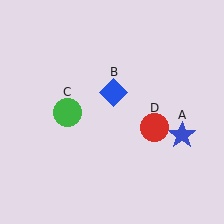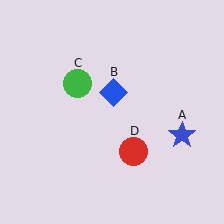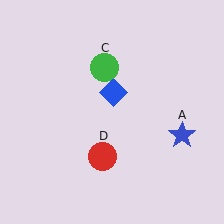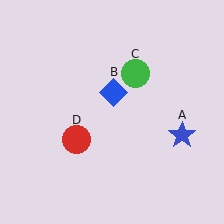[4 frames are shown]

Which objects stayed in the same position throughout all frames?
Blue star (object A) and blue diamond (object B) remained stationary.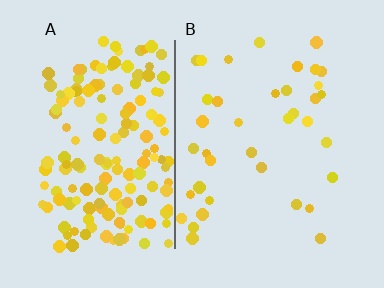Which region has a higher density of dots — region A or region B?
A (the left).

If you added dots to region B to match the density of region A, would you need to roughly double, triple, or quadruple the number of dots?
Approximately quadruple.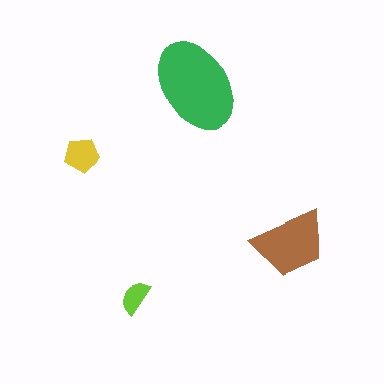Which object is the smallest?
The lime semicircle.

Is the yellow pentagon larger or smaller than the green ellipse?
Smaller.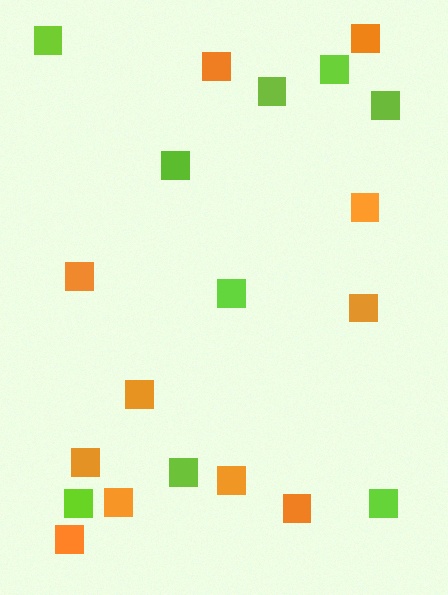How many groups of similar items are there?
There are 2 groups: one group of orange squares (11) and one group of lime squares (9).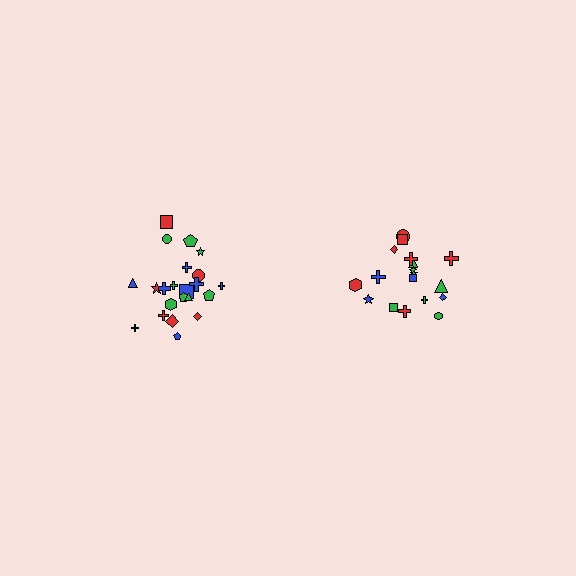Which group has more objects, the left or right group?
The left group.